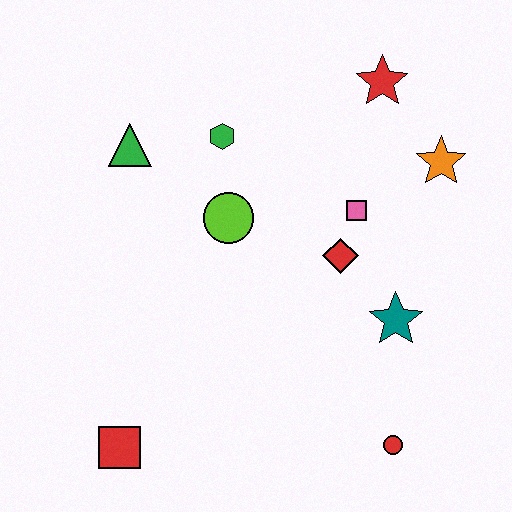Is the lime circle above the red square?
Yes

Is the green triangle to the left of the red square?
No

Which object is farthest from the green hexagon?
The red circle is farthest from the green hexagon.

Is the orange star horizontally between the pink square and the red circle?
No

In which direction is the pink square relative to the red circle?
The pink square is above the red circle.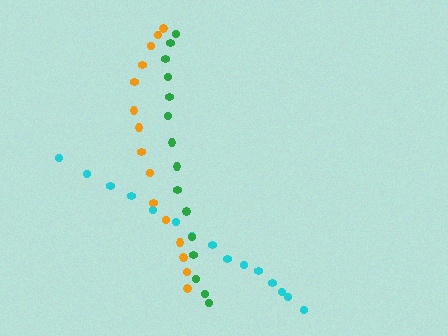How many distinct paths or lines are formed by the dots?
There are 3 distinct paths.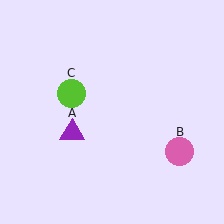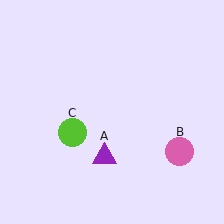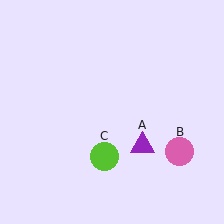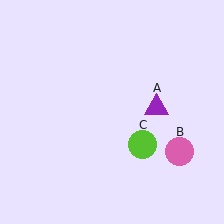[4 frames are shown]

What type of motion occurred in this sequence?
The purple triangle (object A), lime circle (object C) rotated counterclockwise around the center of the scene.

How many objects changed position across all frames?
2 objects changed position: purple triangle (object A), lime circle (object C).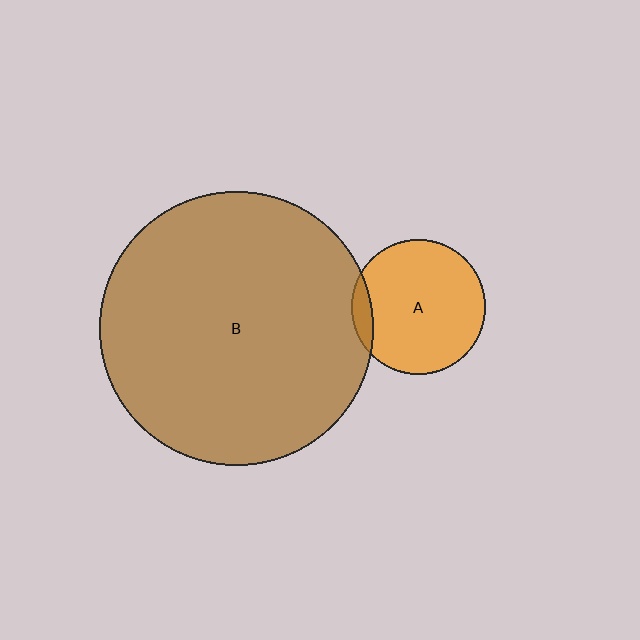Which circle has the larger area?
Circle B (brown).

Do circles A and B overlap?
Yes.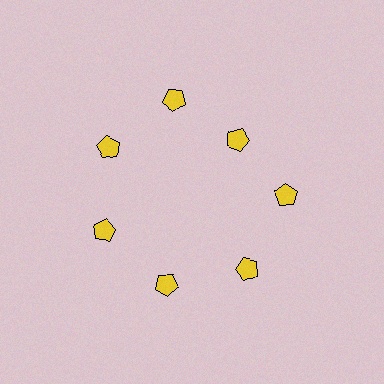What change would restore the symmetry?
The symmetry would be restored by moving it outward, back onto the ring so that all 7 pentagons sit at equal angles and equal distance from the center.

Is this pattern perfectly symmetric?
No. The 7 yellow pentagons are arranged in a ring, but one element near the 1 o'clock position is pulled inward toward the center, breaking the 7-fold rotational symmetry.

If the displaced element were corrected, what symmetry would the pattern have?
It would have 7-fold rotational symmetry — the pattern would map onto itself every 51 degrees.